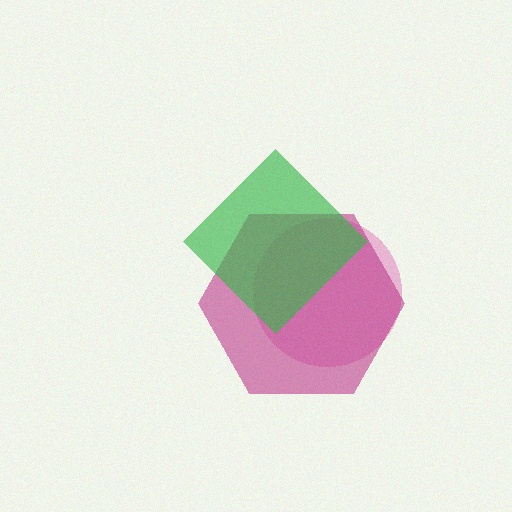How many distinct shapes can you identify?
There are 3 distinct shapes: a pink circle, a magenta hexagon, a green diamond.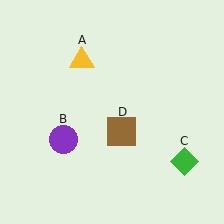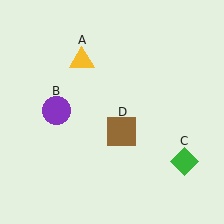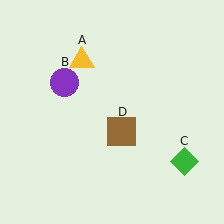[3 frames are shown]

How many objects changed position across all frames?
1 object changed position: purple circle (object B).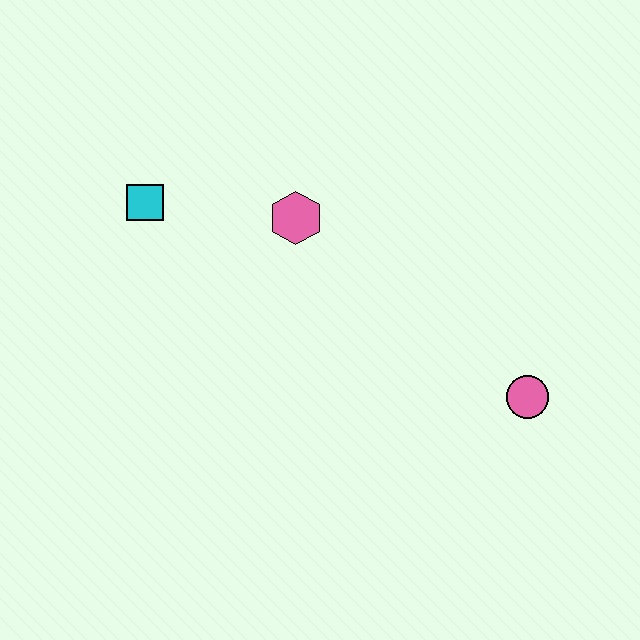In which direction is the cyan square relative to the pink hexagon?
The cyan square is to the left of the pink hexagon.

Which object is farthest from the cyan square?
The pink circle is farthest from the cyan square.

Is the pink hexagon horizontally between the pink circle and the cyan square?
Yes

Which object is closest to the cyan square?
The pink hexagon is closest to the cyan square.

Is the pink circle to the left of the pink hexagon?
No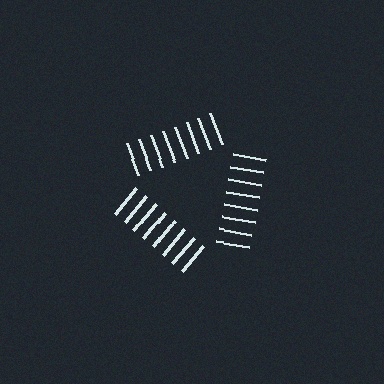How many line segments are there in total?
24 — 8 along each of the 3 edges.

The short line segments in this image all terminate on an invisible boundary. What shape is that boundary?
An illusory triangle — the line segments terminate on its edges but no continuous stroke is drawn.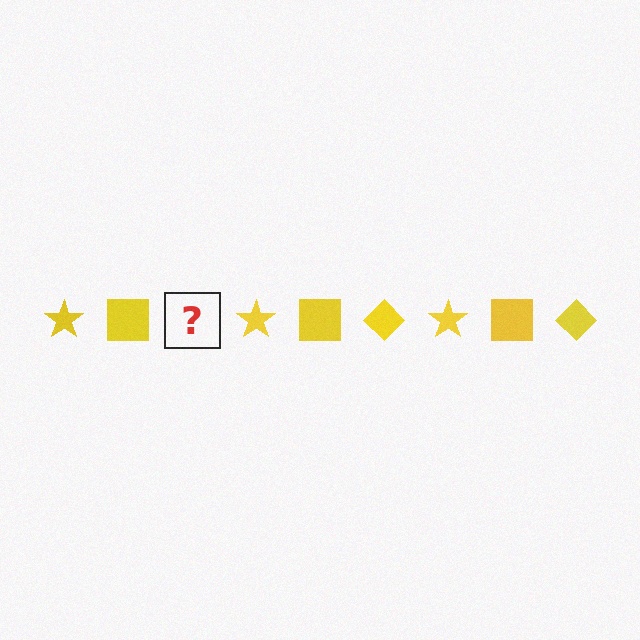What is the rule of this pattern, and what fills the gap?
The rule is that the pattern cycles through star, square, diamond shapes in yellow. The gap should be filled with a yellow diamond.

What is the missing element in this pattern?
The missing element is a yellow diamond.